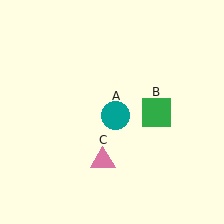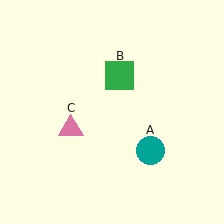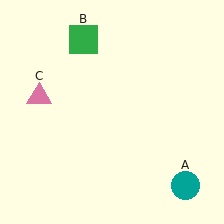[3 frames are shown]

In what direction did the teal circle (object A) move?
The teal circle (object A) moved down and to the right.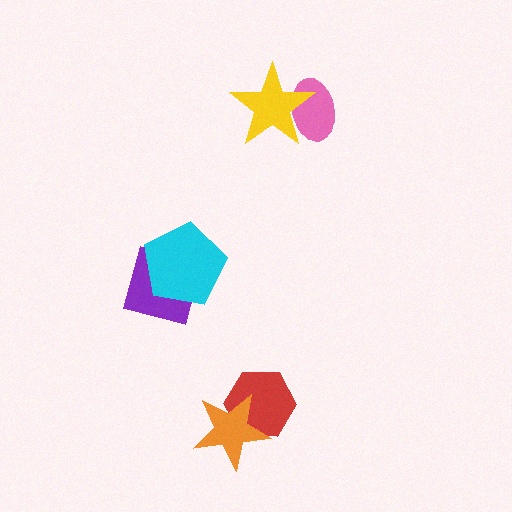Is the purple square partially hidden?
Yes, it is partially covered by another shape.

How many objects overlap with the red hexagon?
1 object overlaps with the red hexagon.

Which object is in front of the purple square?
The cyan pentagon is in front of the purple square.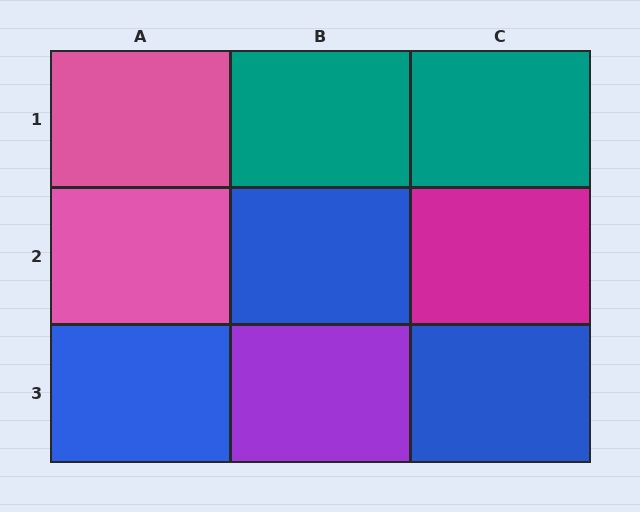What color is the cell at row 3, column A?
Blue.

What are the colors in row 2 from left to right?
Pink, blue, magenta.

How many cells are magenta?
1 cell is magenta.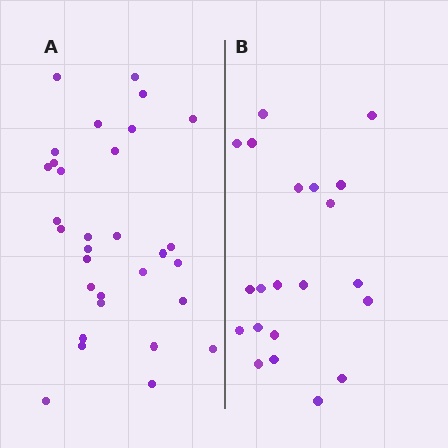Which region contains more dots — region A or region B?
Region A (the left region) has more dots.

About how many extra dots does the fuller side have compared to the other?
Region A has roughly 10 or so more dots than region B.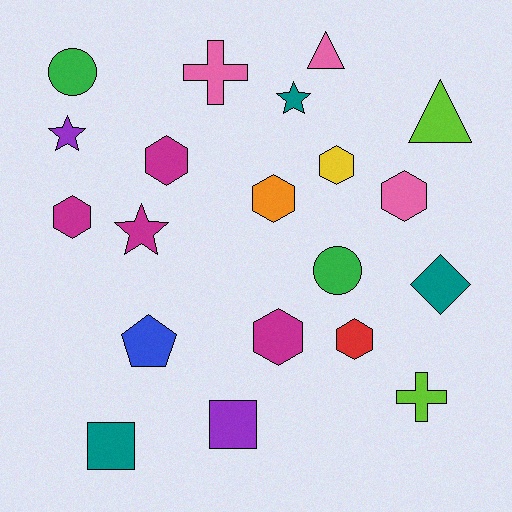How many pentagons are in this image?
There is 1 pentagon.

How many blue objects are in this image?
There is 1 blue object.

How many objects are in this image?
There are 20 objects.